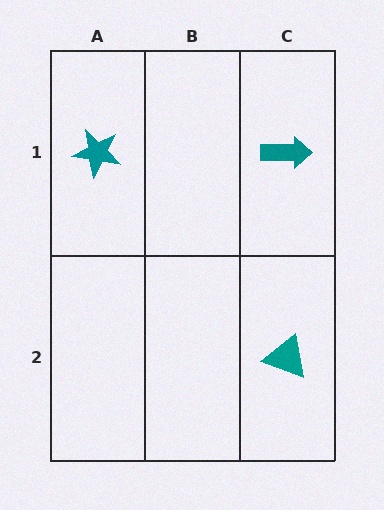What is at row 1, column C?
A teal arrow.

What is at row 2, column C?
A teal triangle.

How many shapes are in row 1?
2 shapes.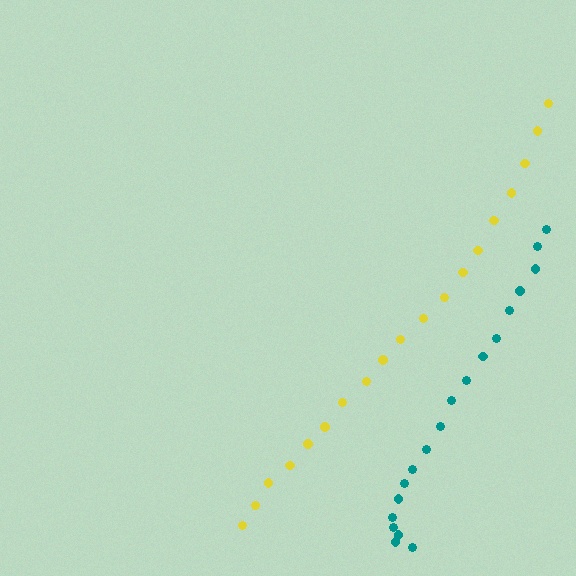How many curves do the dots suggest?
There are 2 distinct paths.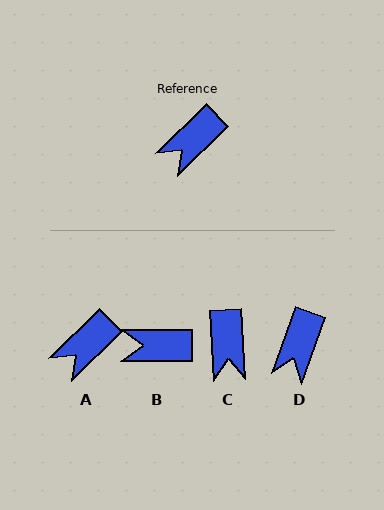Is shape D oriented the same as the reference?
No, it is off by about 26 degrees.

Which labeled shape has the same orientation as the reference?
A.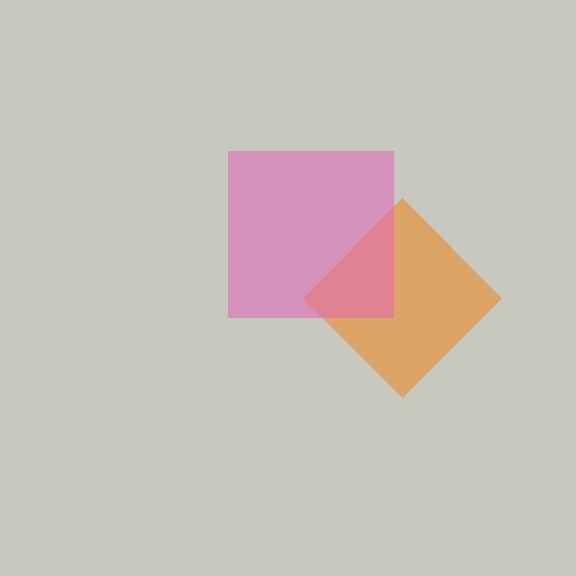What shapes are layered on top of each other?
The layered shapes are: an orange diamond, a pink square.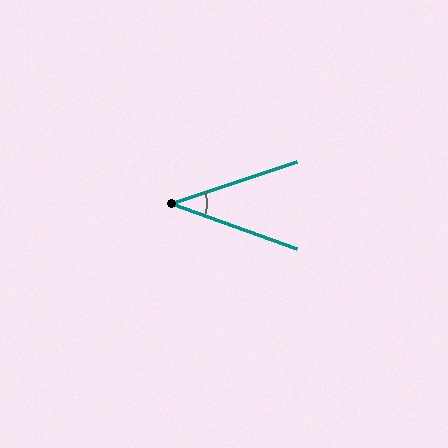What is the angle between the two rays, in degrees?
Approximately 38 degrees.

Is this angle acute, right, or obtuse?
It is acute.